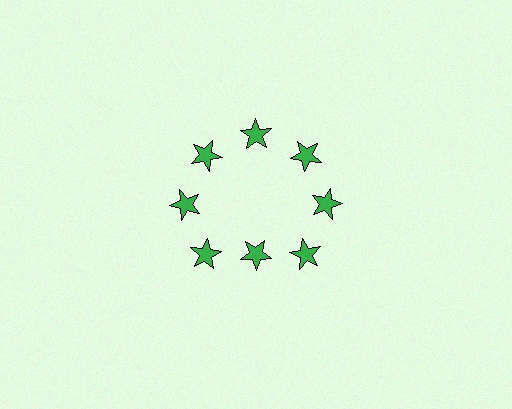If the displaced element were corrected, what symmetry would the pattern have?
It would have 8-fold rotational symmetry — the pattern would map onto itself every 45 degrees.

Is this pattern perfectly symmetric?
No. The 8 green stars are arranged in a ring, but one element near the 6 o'clock position is pulled inward toward the center, breaking the 8-fold rotational symmetry.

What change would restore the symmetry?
The symmetry would be restored by moving it outward, back onto the ring so that all 8 stars sit at equal angles and equal distance from the center.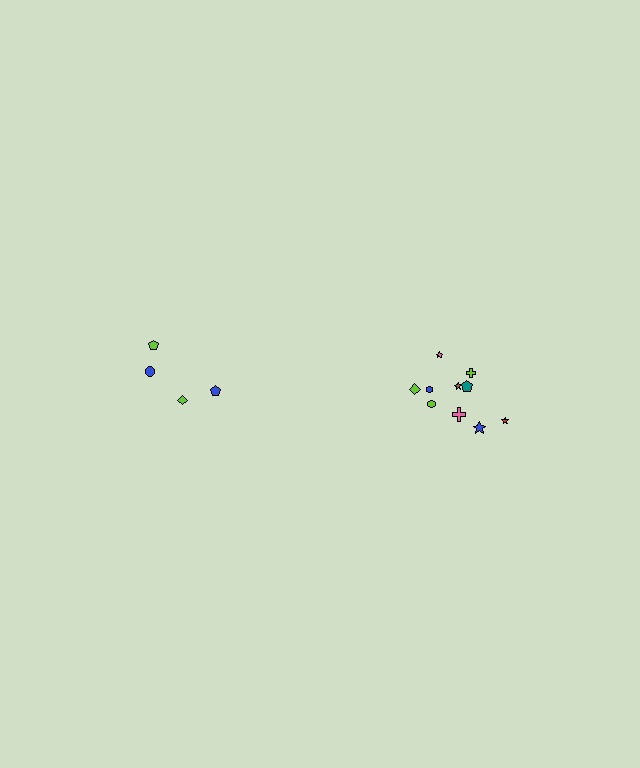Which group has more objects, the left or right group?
The right group.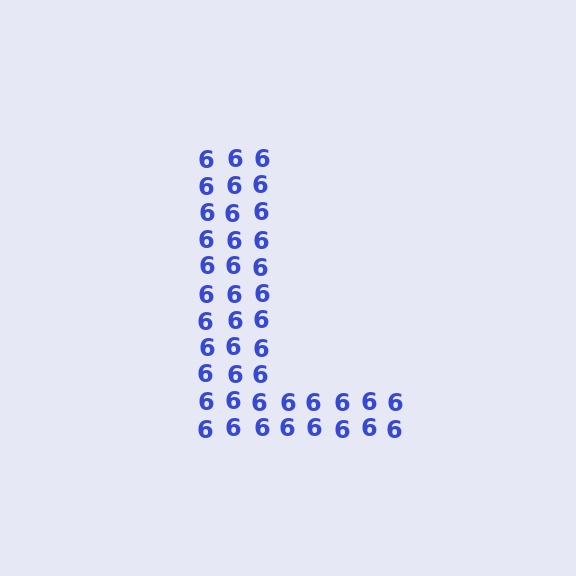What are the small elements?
The small elements are digit 6's.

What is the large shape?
The large shape is the letter L.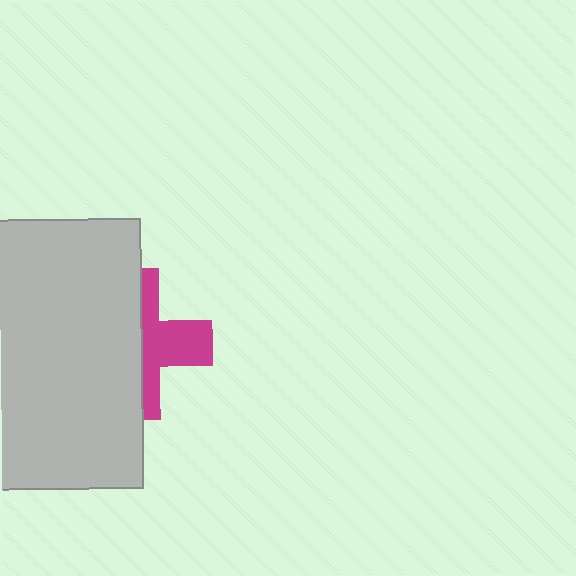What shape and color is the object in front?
The object in front is a light gray rectangle.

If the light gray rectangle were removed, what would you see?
You would see the complete magenta cross.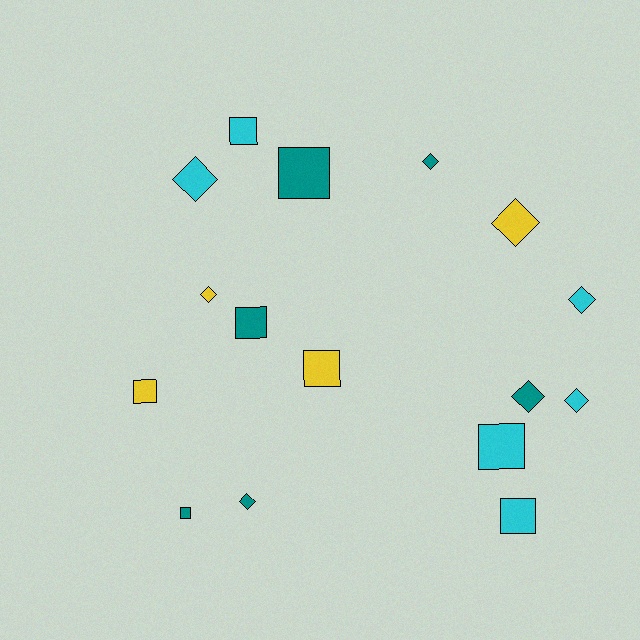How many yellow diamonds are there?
There are 2 yellow diamonds.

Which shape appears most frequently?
Diamond, with 8 objects.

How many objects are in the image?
There are 16 objects.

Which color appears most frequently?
Teal, with 6 objects.